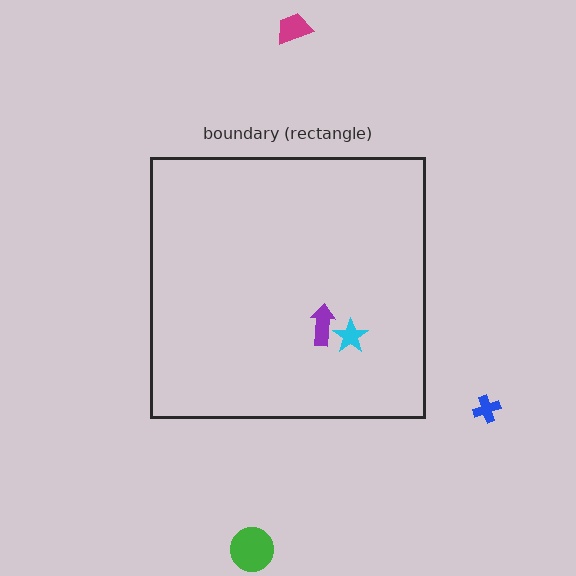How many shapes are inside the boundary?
2 inside, 3 outside.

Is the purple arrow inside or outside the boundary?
Inside.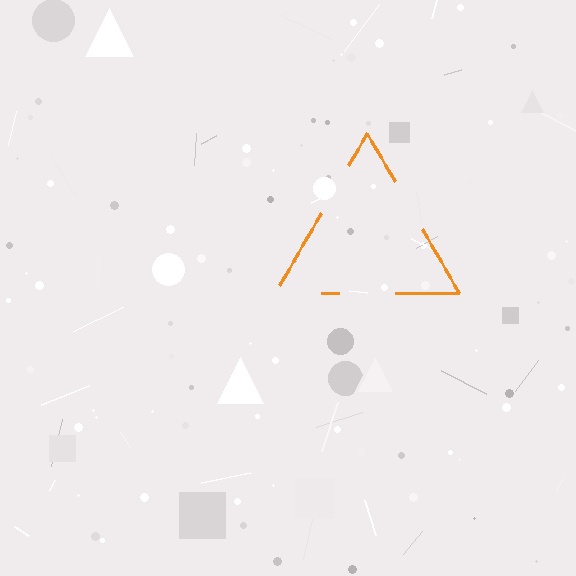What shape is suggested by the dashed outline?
The dashed outline suggests a triangle.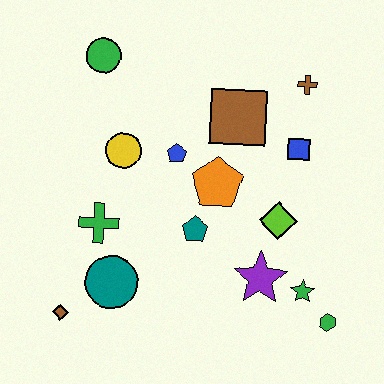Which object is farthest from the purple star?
The green circle is farthest from the purple star.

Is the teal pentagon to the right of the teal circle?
Yes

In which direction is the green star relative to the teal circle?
The green star is to the right of the teal circle.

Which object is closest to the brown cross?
The blue square is closest to the brown cross.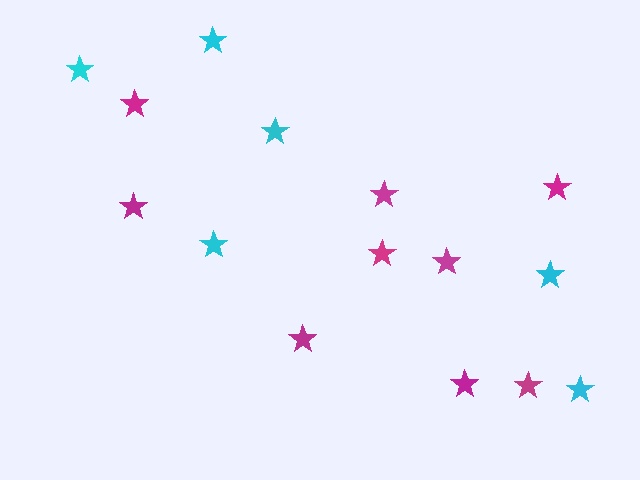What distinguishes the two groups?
There are 2 groups: one group of magenta stars (9) and one group of cyan stars (6).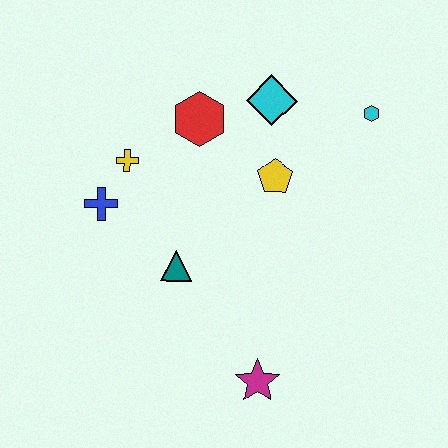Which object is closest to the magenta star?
The teal triangle is closest to the magenta star.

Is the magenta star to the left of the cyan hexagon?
Yes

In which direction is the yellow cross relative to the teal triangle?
The yellow cross is above the teal triangle.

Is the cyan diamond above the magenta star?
Yes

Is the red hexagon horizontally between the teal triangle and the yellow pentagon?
Yes